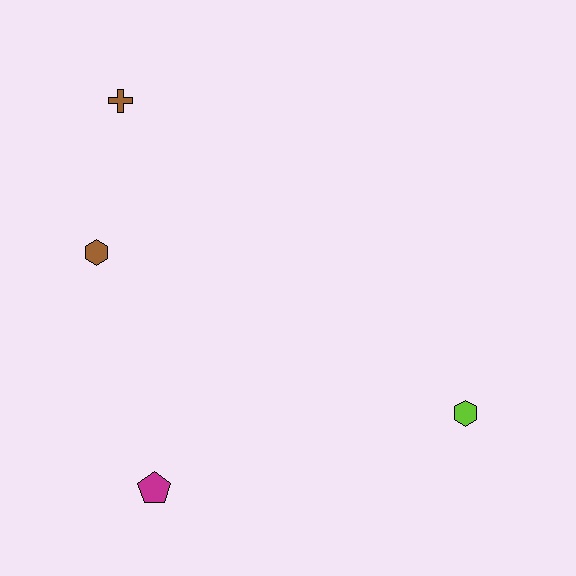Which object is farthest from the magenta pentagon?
The brown cross is farthest from the magenta pentagon.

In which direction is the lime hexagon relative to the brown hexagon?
The lime hexagon is to the right of the brown hexagon.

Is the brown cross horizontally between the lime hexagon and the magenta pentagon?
No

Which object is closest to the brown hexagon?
The brown cross is closest to the brown hexagon.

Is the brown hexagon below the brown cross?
Yes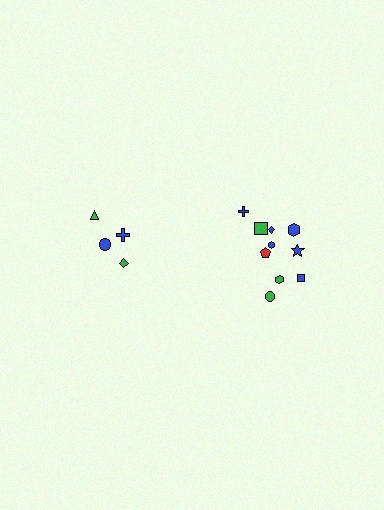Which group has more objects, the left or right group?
The right group.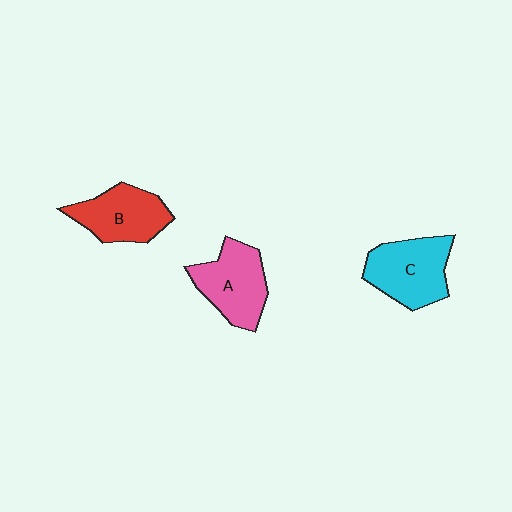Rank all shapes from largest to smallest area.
From largest to smallest: C (cyan), A (pink), B (red).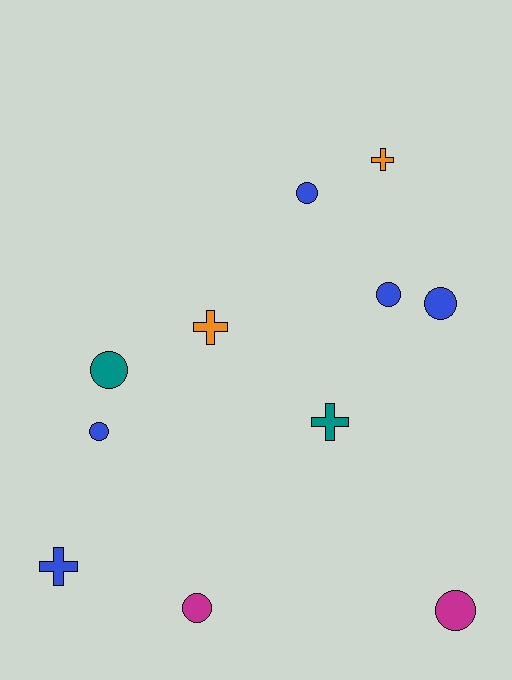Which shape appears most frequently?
Circle, with 7 objects.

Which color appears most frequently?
Blue, with 5 objects.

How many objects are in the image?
There are 11 objects.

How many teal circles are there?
There is 1 teal circle.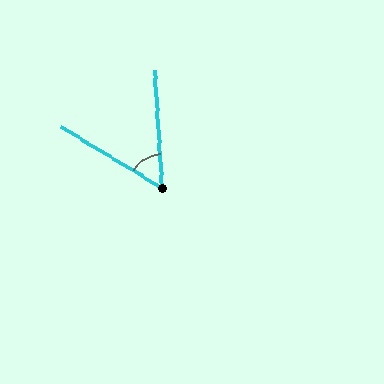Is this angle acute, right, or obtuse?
It is acute.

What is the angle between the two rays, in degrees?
Approximately 55 degrees.